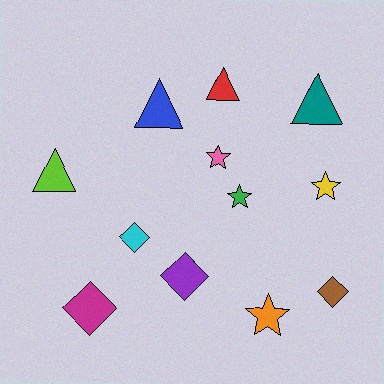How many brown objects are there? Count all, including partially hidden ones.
There is 1 brown object.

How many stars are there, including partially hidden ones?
There are 4 stars.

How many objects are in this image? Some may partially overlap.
There are 12 objects.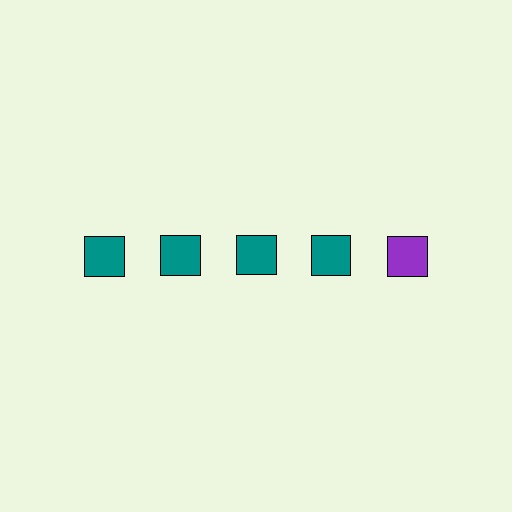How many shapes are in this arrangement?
There are 5 shapes arranged in a grid pattern.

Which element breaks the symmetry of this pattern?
The purple square in the top row, rightmost column breaks the symmetry. All other shapes are teal squares.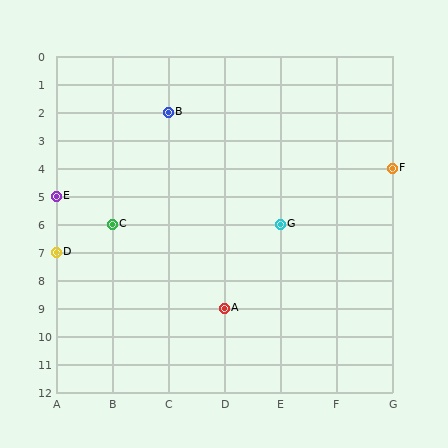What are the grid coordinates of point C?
Point C is at grid coordinates (B, 6).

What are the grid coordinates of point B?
Point B is at grid coordinates (C, 2).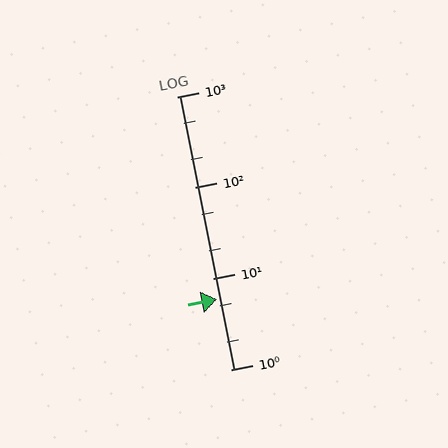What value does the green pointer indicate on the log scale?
The pointer indicates approximately 5.9.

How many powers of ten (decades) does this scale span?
The scale spans 3 decades, from 1 to 1000.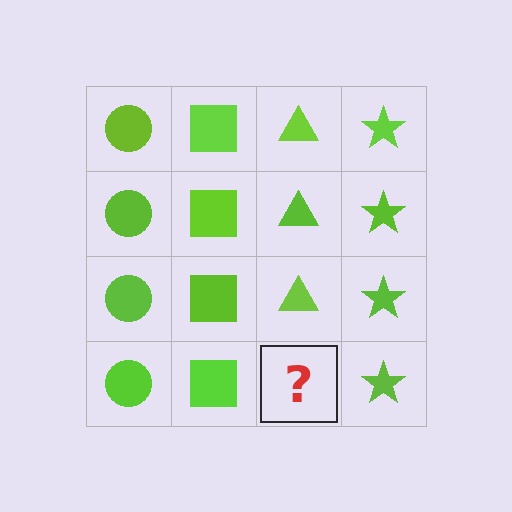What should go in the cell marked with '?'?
The missing cell should contain a lime triangle.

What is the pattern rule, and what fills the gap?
The rule is that each column has a consistent shape. The gap should be filled with a lime triangle.